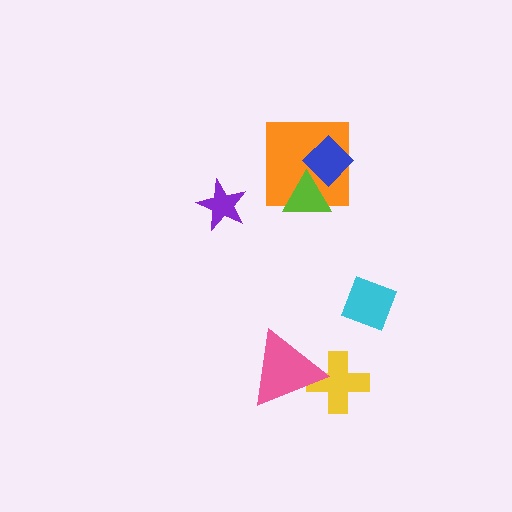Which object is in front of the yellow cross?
The pink triangle is in front of the yellow cross.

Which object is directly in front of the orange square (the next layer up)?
The blue diamond is directly in front of the orange square.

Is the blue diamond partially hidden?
Yes, it is partially covered by another shape.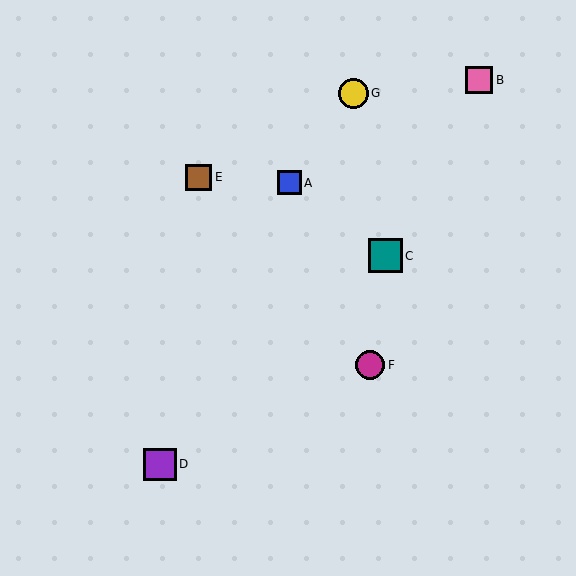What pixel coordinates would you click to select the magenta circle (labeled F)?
Click at (370, 365) to select the magenta circle F.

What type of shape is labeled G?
Shape G is a yellow circle.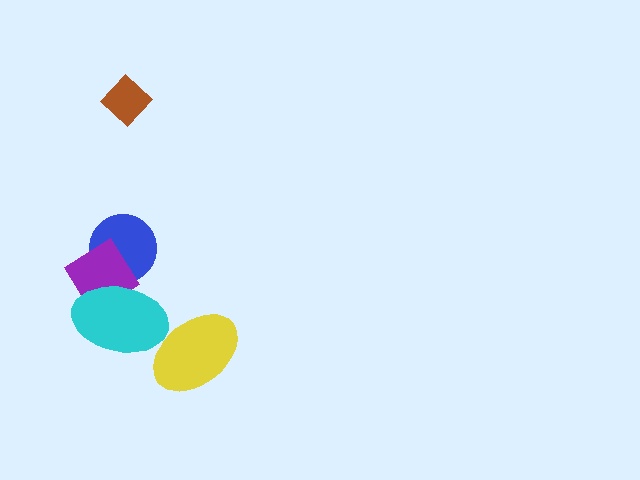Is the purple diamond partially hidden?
Yes, it is partially covered by another shape.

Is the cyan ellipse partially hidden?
Yes, it is partially covered by another shape.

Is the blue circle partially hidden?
Yes, it is partially covered by another shape.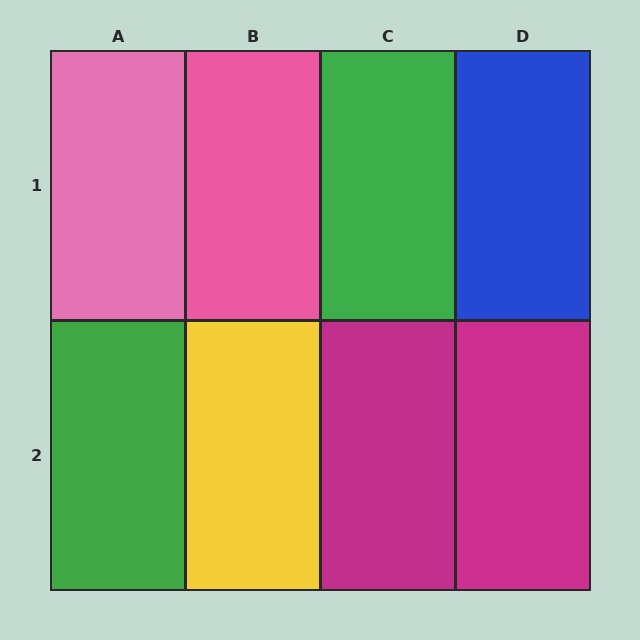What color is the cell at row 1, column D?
Blue.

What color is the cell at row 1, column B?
Pink.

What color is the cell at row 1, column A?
Pink.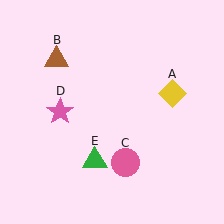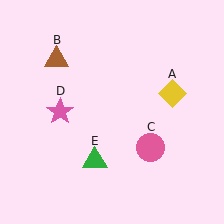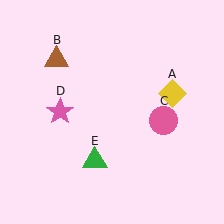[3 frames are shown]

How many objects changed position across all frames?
1 object changed position: pink circle (object C).